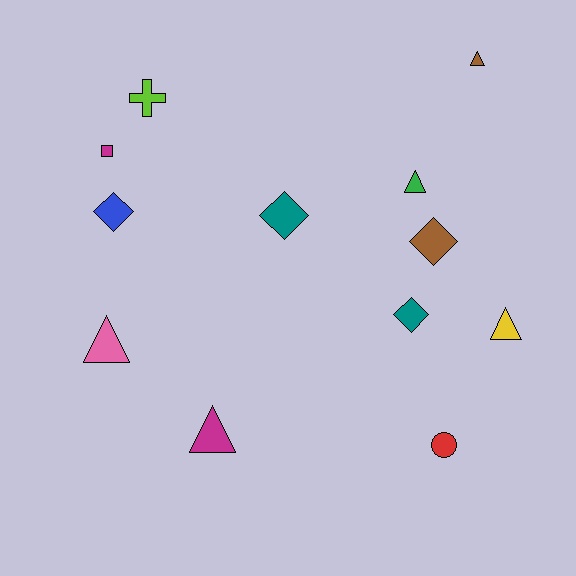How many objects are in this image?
There are 12 objects.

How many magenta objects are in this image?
There are 2 magenta objects.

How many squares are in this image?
There is 1 square.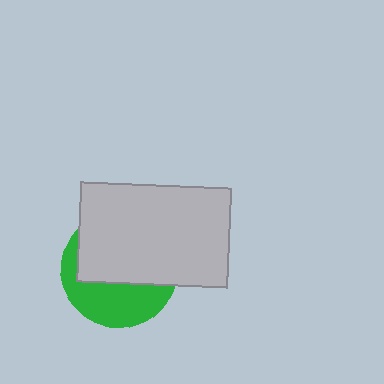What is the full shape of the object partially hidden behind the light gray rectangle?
The partially hidden object is a green circle.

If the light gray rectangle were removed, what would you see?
You would see the complete green circle.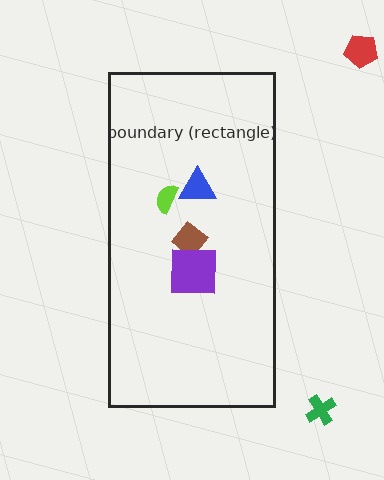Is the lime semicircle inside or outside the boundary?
Inside.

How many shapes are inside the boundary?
4 inside, 2 outside.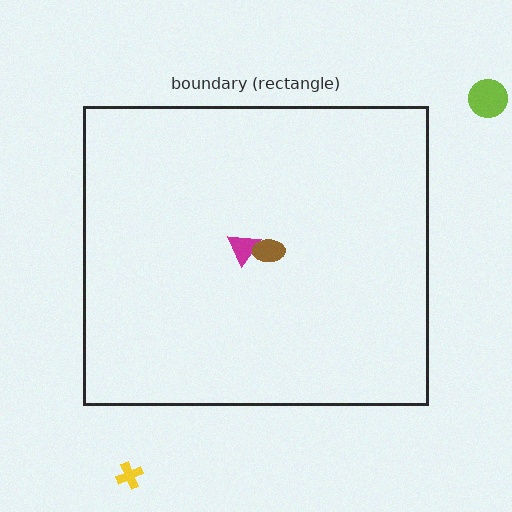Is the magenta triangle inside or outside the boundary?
Inside.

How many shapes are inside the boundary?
2 inside, 2 outside.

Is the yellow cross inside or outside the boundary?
Outside.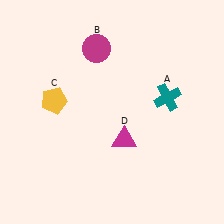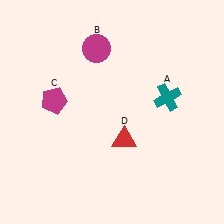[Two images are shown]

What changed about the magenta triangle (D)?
In Image 1, D is magenta. In Image 2, it changed to red.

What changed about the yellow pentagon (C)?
In Image 1, C is yellow. In Image 2, it changed to magenta.